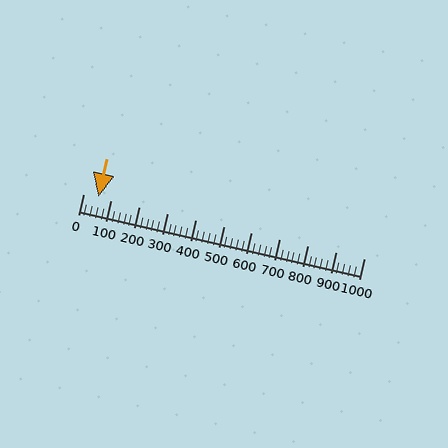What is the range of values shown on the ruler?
The ruler shows values from 0 to 1000.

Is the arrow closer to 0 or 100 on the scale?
The arrow is closer to 100.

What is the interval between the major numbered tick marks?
The major tick marks are spaced 100 units apart.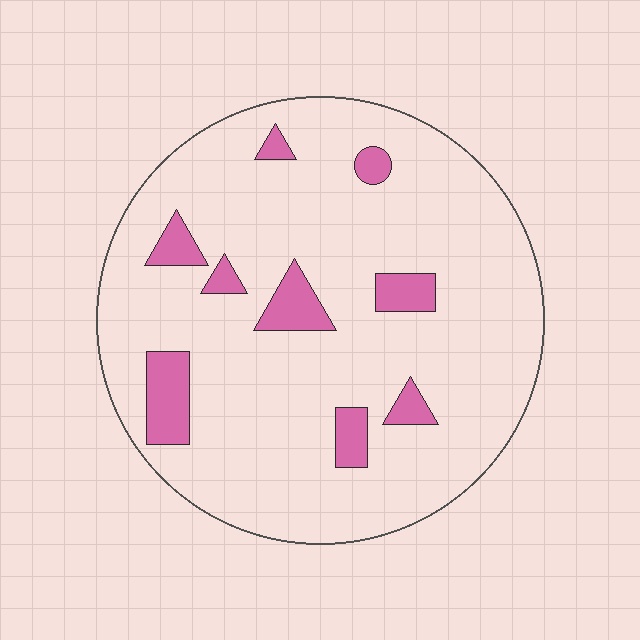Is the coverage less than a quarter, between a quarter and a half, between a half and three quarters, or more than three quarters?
Less than a quarter.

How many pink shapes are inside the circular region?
9.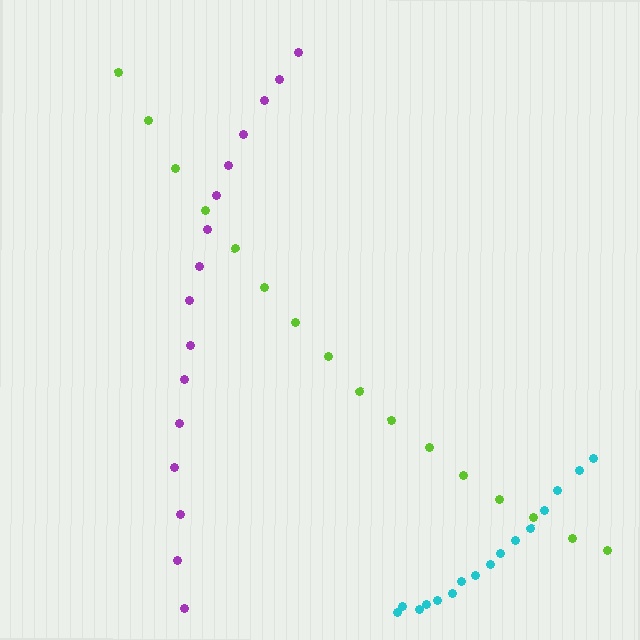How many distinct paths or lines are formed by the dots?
There are 3 distinct paths.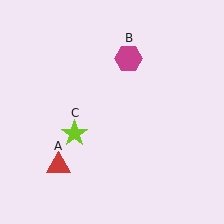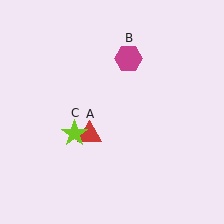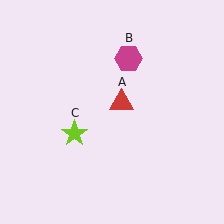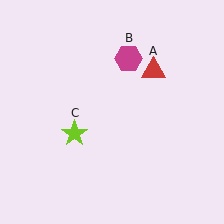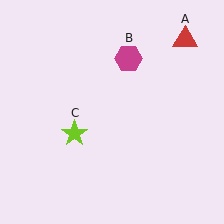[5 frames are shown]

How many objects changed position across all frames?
1 object changed position: red triangle (object A).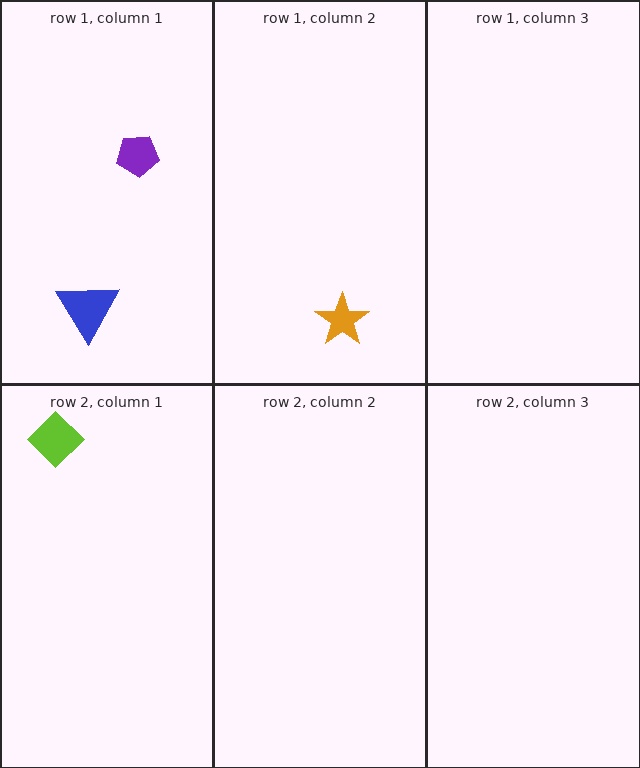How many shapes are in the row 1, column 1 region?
2.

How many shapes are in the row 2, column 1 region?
1.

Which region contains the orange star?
The row 1, column 2 region.